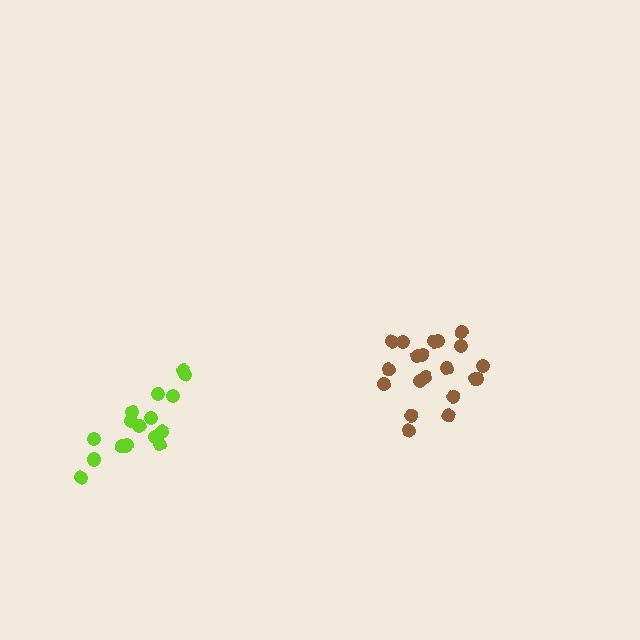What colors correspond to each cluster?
The clusters are colored: brown, lime.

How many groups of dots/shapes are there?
There are 2 groups.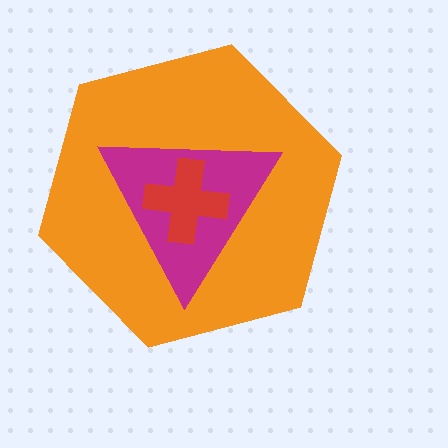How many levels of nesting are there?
3.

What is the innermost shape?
The red cross.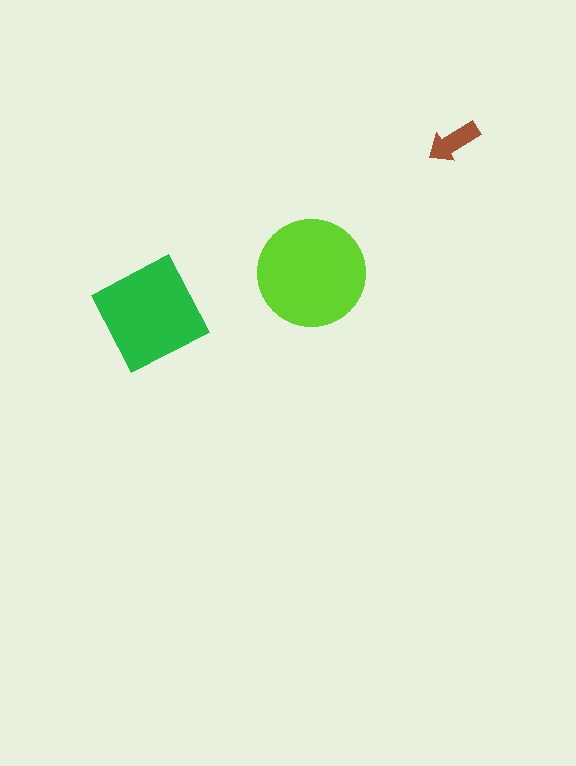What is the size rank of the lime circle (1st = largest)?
1st.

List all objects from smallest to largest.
The brown arrow, the green square, the lime circle.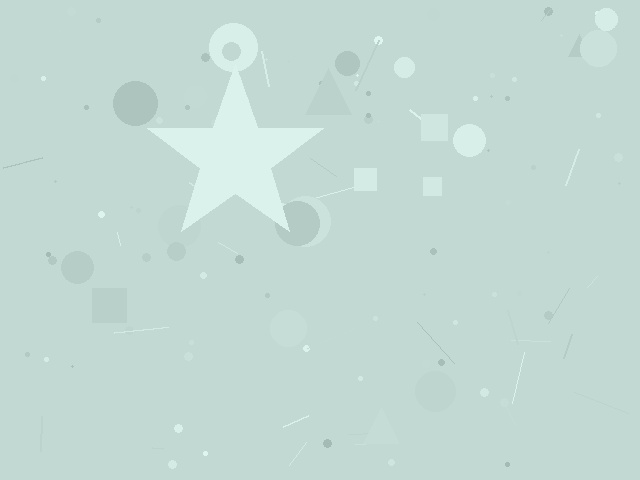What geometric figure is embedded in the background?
A star is embedded in the background.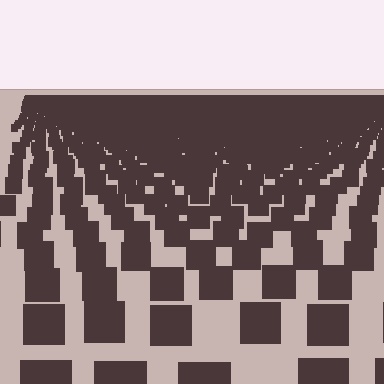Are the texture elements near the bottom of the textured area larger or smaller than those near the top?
Larger. Near the bottom, elements are closer to the viewer and appear at a bigger on-screen size.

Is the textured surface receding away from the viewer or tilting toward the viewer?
The surface is receding away from the viewer. Texture elements get smaller and denser toward the top.